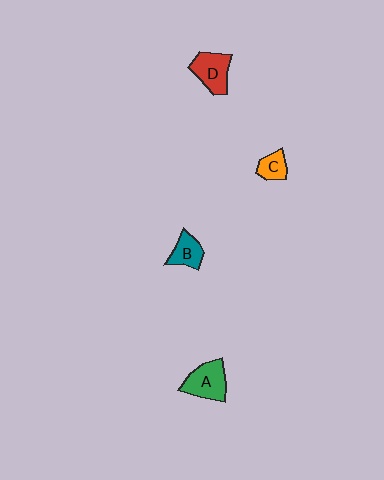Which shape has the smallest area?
Shape C (orange).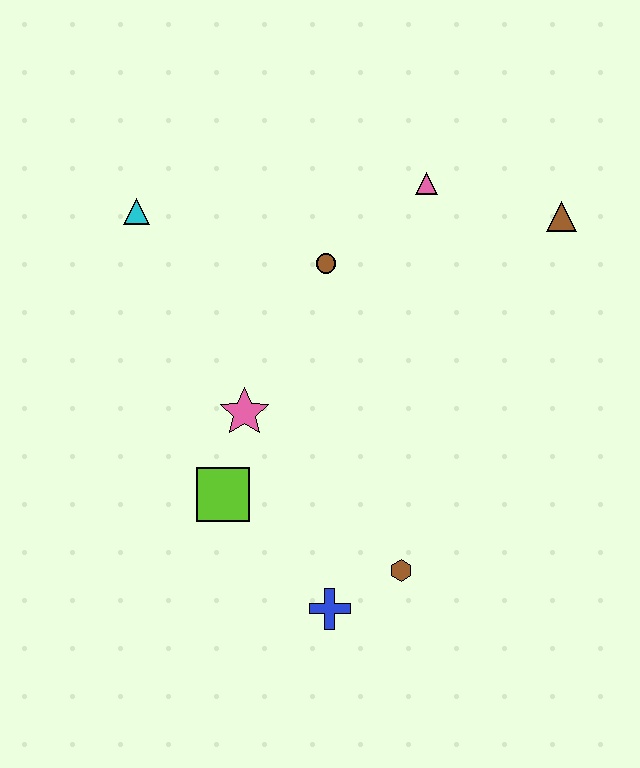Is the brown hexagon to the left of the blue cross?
No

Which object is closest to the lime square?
The pink star is closest to the lime square.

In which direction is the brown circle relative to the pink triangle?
The brown circle is to the left of the pink triangle.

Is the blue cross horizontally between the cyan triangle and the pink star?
No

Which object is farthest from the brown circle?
The blue cross is farthest from the brown circle.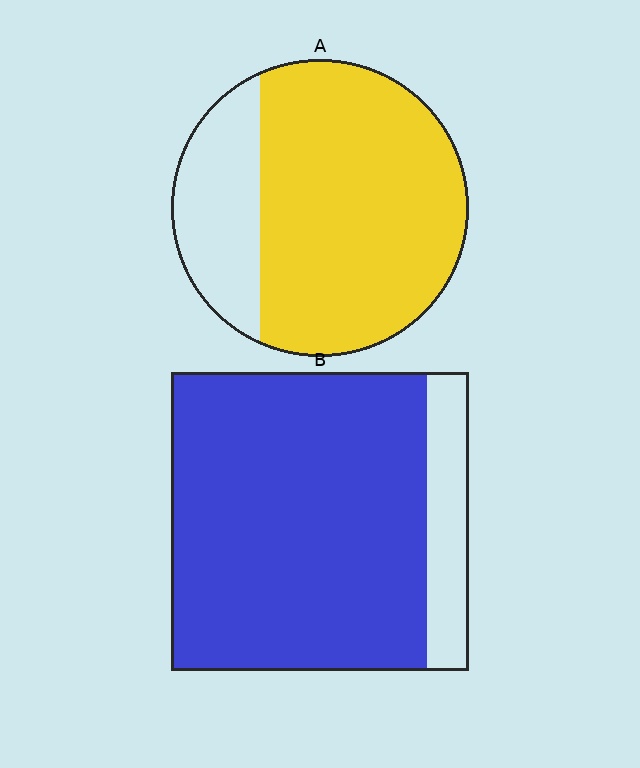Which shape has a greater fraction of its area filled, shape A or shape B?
Shape B.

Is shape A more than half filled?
Yes.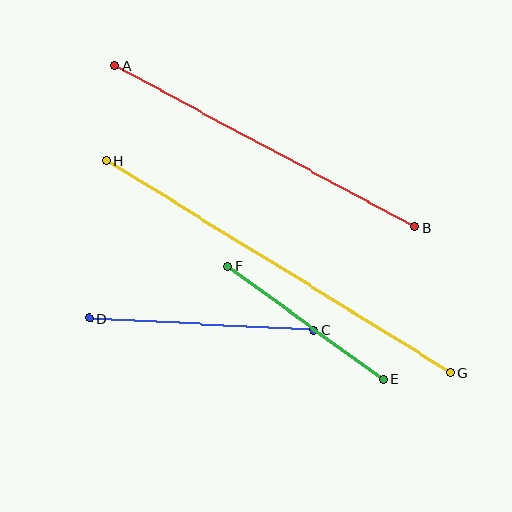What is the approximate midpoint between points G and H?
The midpoint is at approximately (278, 266) pixels.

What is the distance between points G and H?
The distance is approximately 404 pixels.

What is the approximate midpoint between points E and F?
The midpoint is at approximately (305, 323) pixels.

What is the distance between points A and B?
The distance is approximately 341 pixels.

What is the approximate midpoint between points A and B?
The midpoint is at approximately (265, 146) pixels.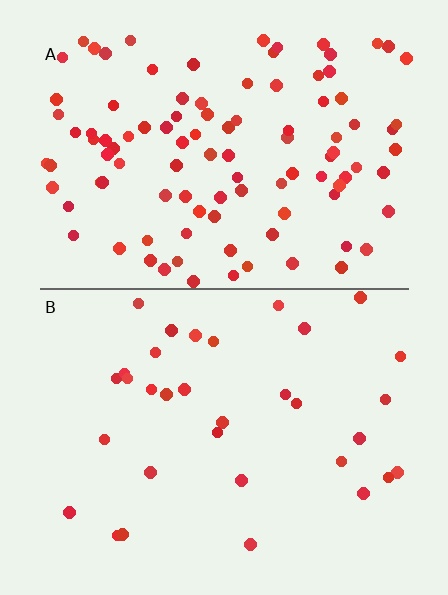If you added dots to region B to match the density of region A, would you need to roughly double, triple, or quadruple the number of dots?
Approximately triple.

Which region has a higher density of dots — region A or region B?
A (the top).